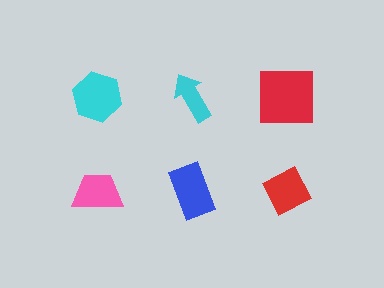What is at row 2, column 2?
A blue rectangle.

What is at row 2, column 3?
A red diamond.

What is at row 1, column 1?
A cyan hexagon.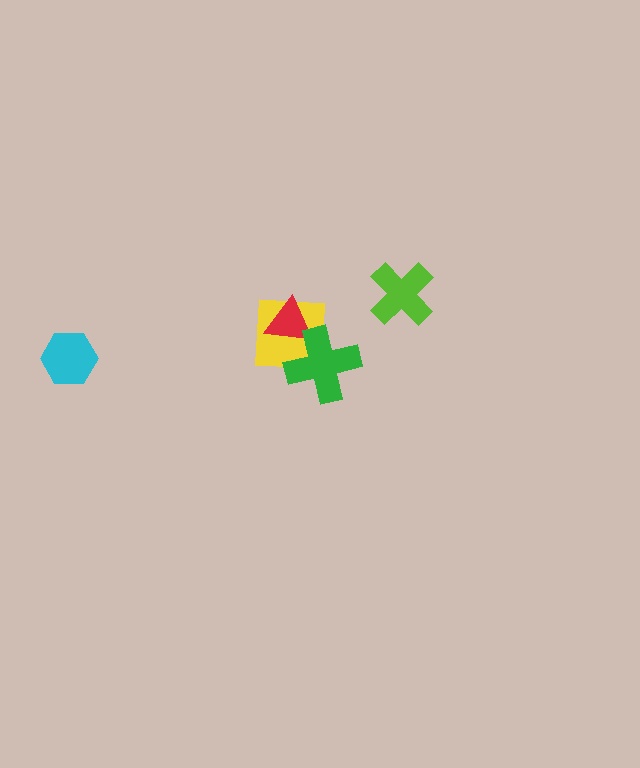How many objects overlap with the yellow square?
2 objects overlap with the yellow square.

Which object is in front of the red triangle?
The green cross is in front of the red triangle.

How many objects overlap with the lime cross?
0 objects overlap with the lime cross.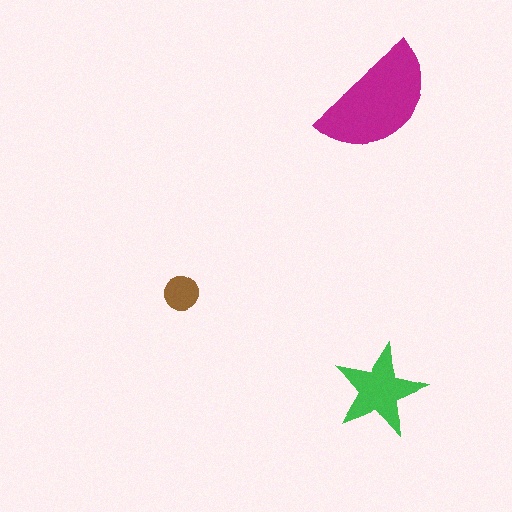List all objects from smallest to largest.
The brown circle, the green star, the magenta semicircle.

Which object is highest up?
The magenta semicircle is topmost.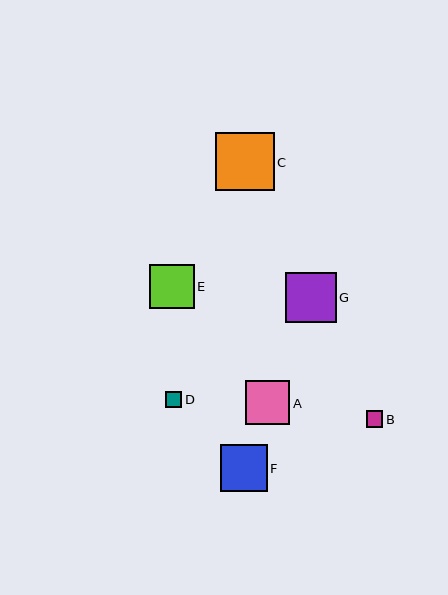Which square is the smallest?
Square D is the smallest with a size of approximately 16 pixels.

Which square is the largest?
Square C is the largest with a size of approximately 58 pixels.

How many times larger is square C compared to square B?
Square C is approximately 3.6 times the size of square B.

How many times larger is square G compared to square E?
Square G is approximately 1.1 times the size of square E.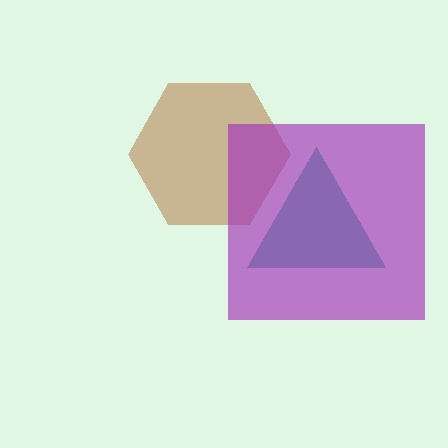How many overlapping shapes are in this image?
There are 3 overlapping shapes in the image.